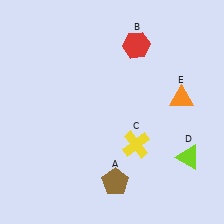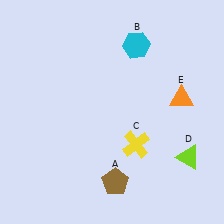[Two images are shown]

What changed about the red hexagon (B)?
In Image 1, B is red. In Image 2, it changed to cyan.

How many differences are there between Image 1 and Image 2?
There is 1 difference between the two images.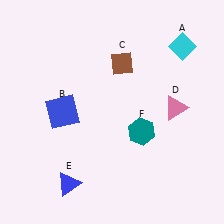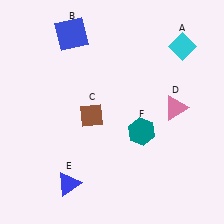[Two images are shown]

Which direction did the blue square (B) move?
The blue square (B) moved up.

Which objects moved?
The objects that moved are: the blue square (B), the brown diamond (C).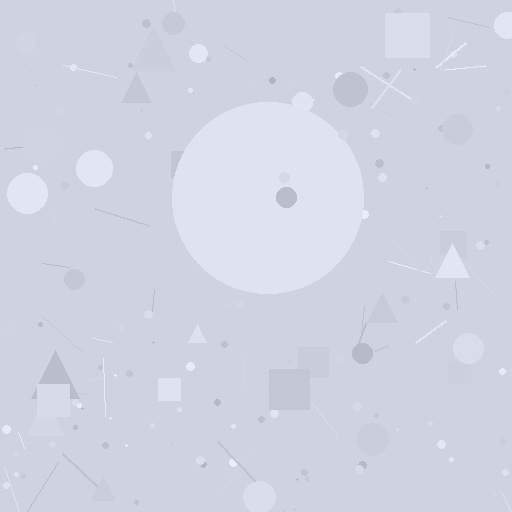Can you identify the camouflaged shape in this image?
The camouflaged shape is a circle.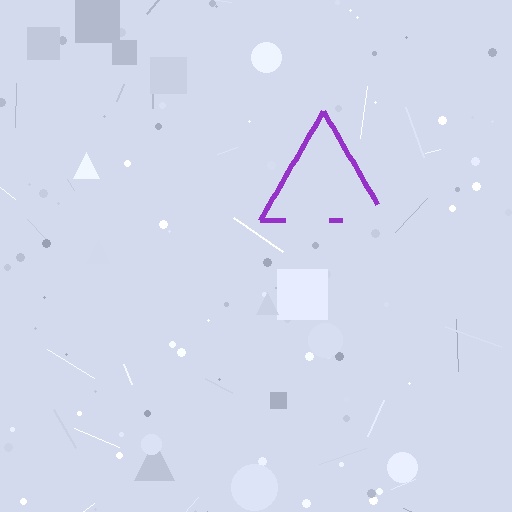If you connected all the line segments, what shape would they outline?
They would outline a triangle.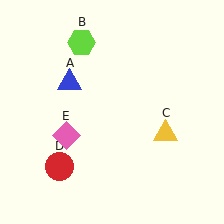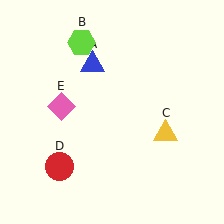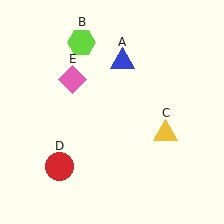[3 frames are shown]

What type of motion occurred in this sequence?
The blue triangle (object A), pink diamond (object E) rotated clockwise around the center of the scene.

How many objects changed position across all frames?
2 objects changed position: blue triangle (object A), pink diamond (object E).